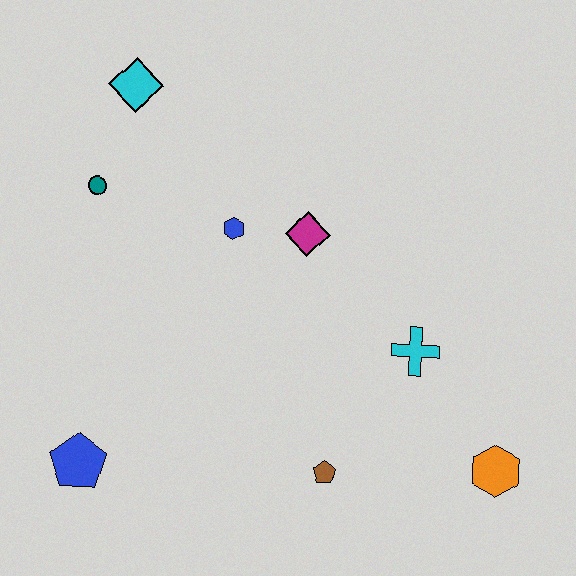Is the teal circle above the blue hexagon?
Yes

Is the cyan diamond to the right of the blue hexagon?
No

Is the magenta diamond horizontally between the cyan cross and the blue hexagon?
Yes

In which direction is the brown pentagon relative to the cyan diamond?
The brown pentagon is below the cyan diamond.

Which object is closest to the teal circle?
The cyan diamond is closest to the teal circle.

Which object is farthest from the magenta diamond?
The blue pentagon is farthest from the magenta diamond.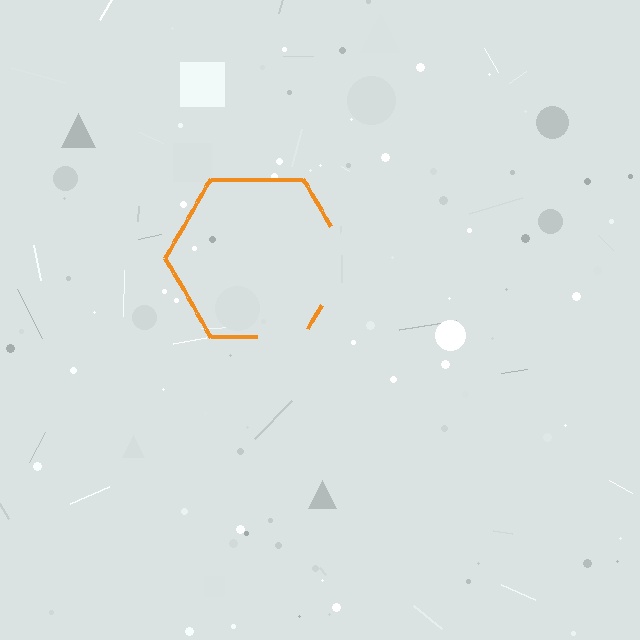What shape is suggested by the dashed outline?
The dashed outline suggests a hexagon.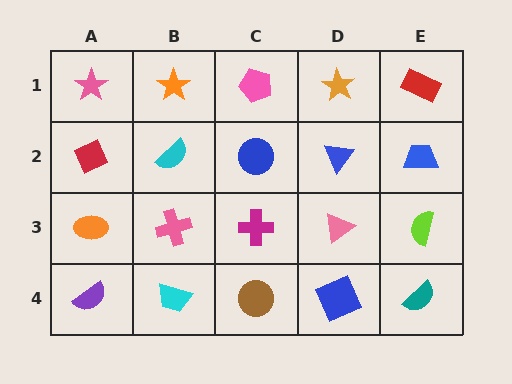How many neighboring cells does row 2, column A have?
3.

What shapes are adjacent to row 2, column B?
An orange star (row 1, column B), a pink cross (row 3, column B), a red diamond (row 2, column A), a blue circle (row 2, column C).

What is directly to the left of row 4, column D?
A brown circle.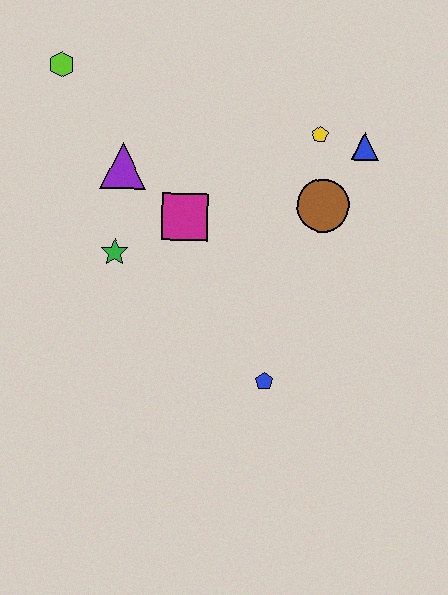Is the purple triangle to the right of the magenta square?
No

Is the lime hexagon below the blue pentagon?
No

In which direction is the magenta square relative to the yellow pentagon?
The magenta square is to the left of the yellow pentagon.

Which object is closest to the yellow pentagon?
The blue triangle is closest to the yellow pentagon.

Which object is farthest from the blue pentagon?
The lime hexagon is farthest from the blue pentagon.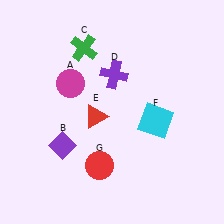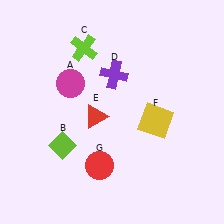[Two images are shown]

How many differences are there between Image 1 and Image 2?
There are 3 differences between the two images.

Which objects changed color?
B changed from purple to lime. C changed from green to lime. F changed from cyan to yellow.